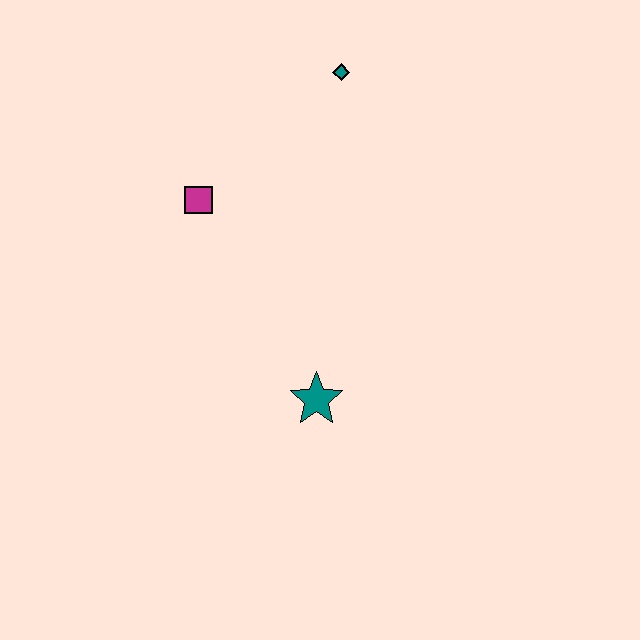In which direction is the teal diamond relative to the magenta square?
The teal diamond is to the right of the magenta square.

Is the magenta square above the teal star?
Yes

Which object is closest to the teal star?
The magenta square is closest to the teal star.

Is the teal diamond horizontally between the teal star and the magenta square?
No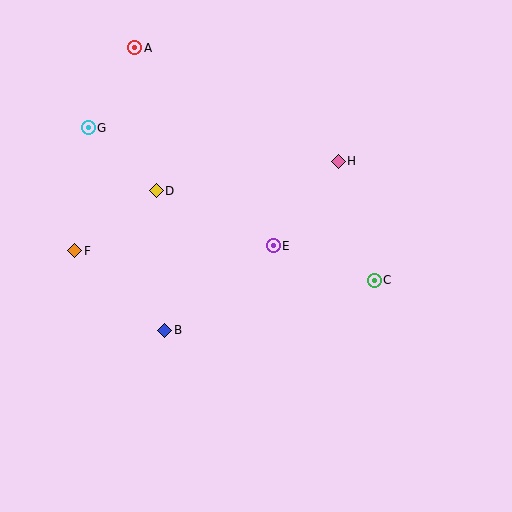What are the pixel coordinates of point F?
Point F is at (75, 251).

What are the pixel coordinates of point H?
Point H is at (338, 161).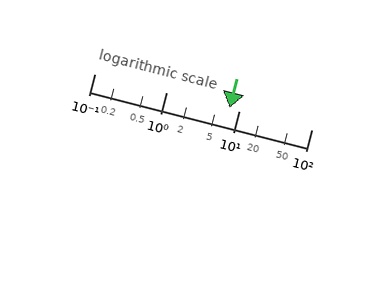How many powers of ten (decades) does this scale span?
The scale spans 3 decades, from 0.1 to 100.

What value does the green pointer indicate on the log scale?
The pointer indicates approximately 7.3.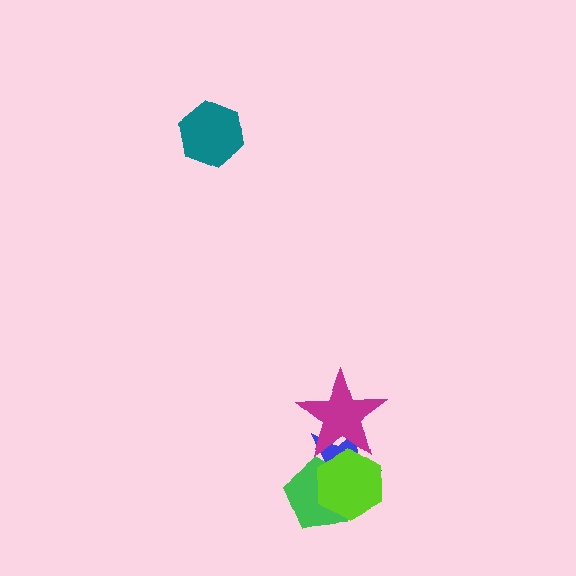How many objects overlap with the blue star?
3 objects overlap with the blue star.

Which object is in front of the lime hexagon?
The magenta star is in front of the lime hexagon.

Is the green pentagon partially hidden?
Yes, it is partially covered by another shape.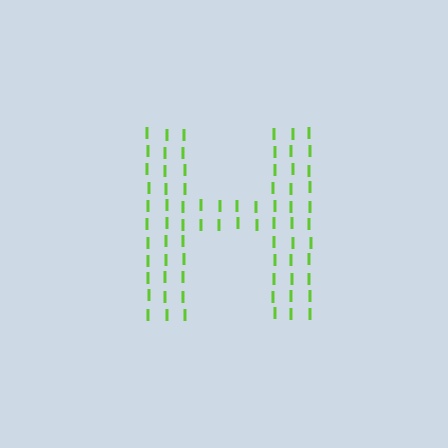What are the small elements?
The small elements are letter I's.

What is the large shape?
The large shape is the letter H.